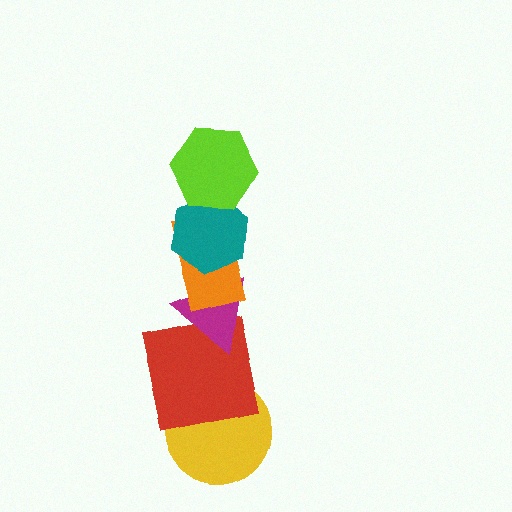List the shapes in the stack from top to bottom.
From top to bottom: the lime hexagon, the teal hexagon, the orange rectangle, the magenta triangle, the red square, the yellow circle.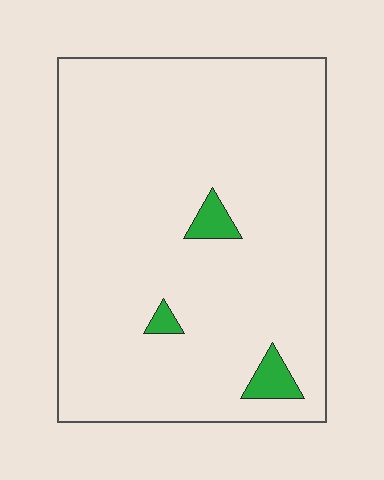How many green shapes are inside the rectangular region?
3.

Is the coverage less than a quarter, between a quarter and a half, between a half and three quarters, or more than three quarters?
Less than a quarter.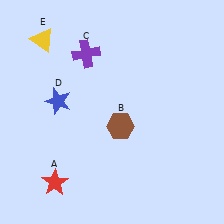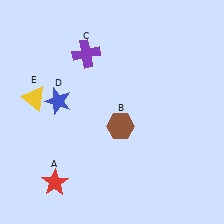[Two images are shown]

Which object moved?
The yellow triangle (E) moved down.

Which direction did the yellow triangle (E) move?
The yellow triangle (E) moved down.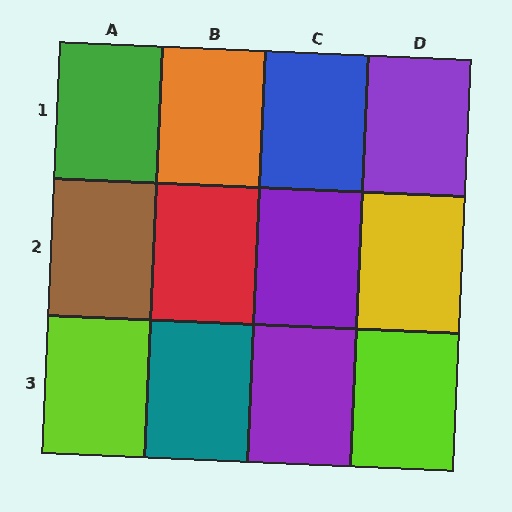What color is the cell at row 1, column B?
Orange.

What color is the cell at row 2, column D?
Yellow.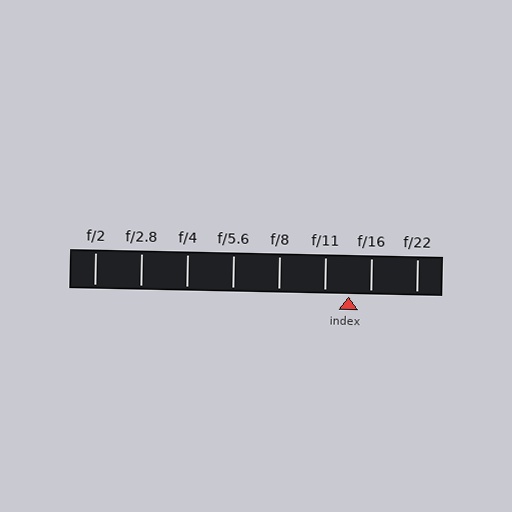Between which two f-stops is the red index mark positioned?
The index mark is between f/11 and f/16.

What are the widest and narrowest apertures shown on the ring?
The widest aperture shown is f/2 and the narrowest is f/22.